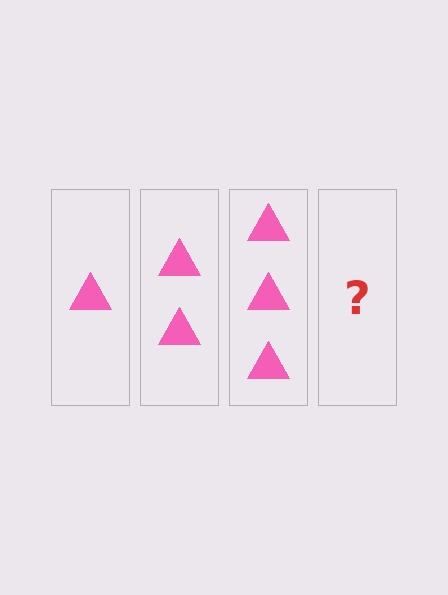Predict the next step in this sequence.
The next step is 4 triangles.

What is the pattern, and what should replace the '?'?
The pattern is that each step adds one more triangle. The '?' should be 4 triangles.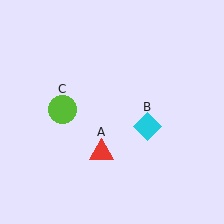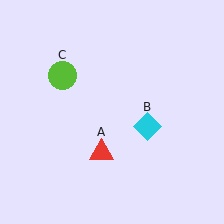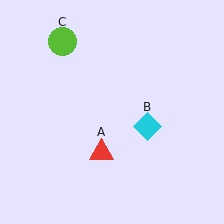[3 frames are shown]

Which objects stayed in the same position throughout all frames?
Red triangle (object A) and cyan diamond (object B) remained stationary.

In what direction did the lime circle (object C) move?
The lime circle (object C) moved up.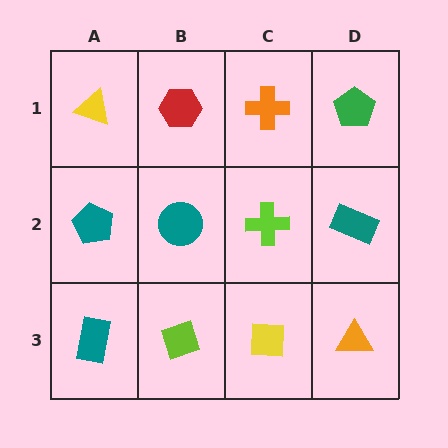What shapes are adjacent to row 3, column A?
A teal pentagon (row 2, column A), a lime diamond (row 3, column B).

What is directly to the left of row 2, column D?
A lime cross.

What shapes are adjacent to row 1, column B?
A teal circle (row 2, column B), a yellow triangle (row 1, column A), an orange cross (row 1, column C).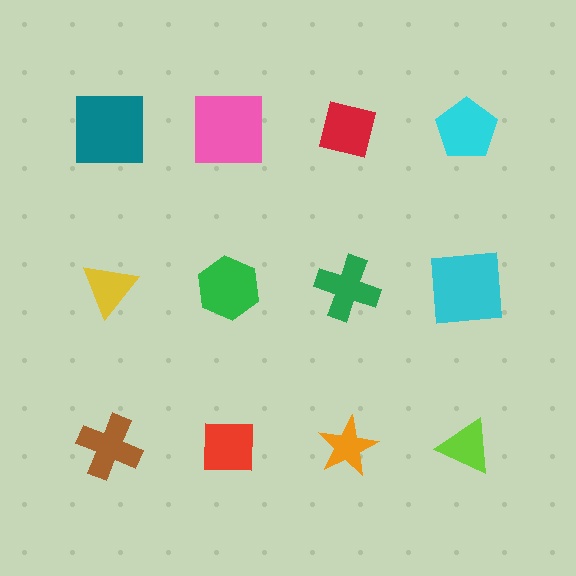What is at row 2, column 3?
A green cross.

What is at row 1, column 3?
A red square.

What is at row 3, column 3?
An orange star.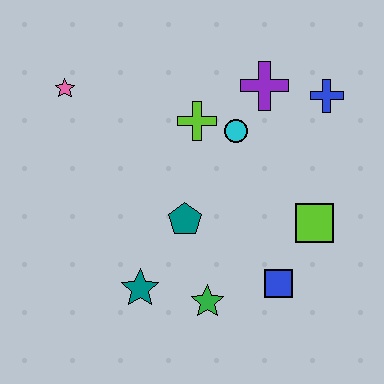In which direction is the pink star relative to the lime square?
The pink star is to the left of the lime square.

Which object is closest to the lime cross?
The cyan circle is closest to the lime cross.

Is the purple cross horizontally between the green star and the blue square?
Yes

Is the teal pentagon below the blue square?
No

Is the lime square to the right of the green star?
Yes